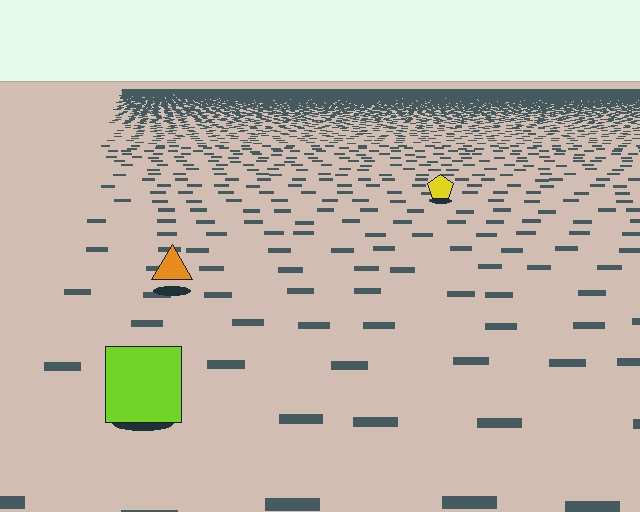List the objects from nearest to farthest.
From nearest to farthest: the lime square, the orange triangle, the yellow pentagon.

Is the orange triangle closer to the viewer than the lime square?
No. The lime square is closer — you can tell from the texture gradient: the ground texture is coarser near it.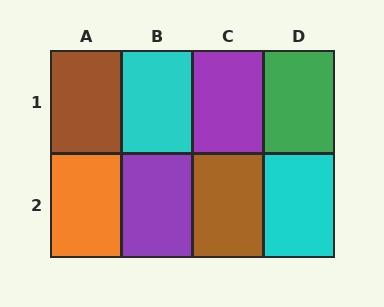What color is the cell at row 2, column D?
Cyan.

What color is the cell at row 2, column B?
Purple.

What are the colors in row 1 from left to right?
Brown, cyan, purple, green.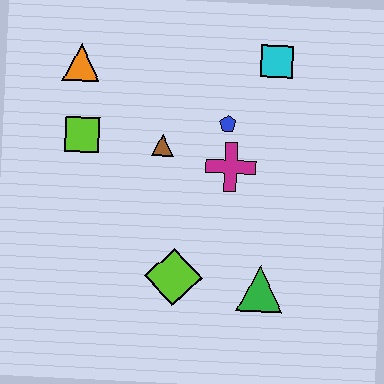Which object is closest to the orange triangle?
The lime square is closest to the orange triangle.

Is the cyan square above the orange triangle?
Yes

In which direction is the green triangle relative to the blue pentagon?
The green triangle is below the blue pentagon.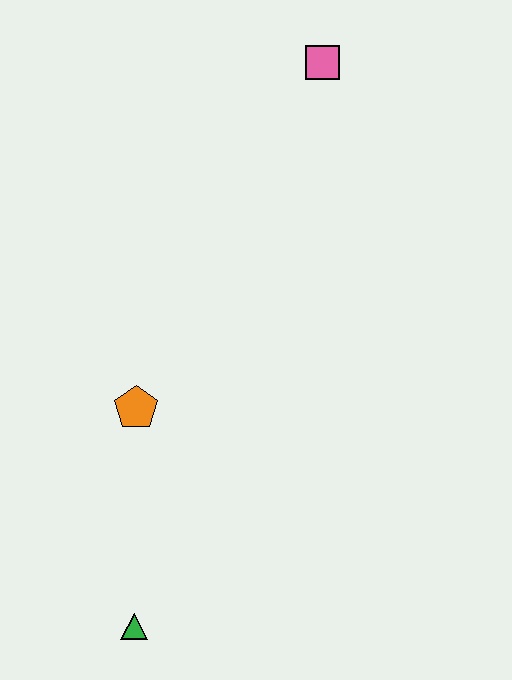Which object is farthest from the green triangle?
The pink square is farthest from the green triangle.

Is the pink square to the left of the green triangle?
No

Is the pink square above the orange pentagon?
Yes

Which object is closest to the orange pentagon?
The green triangle is closest to the orange pentagon.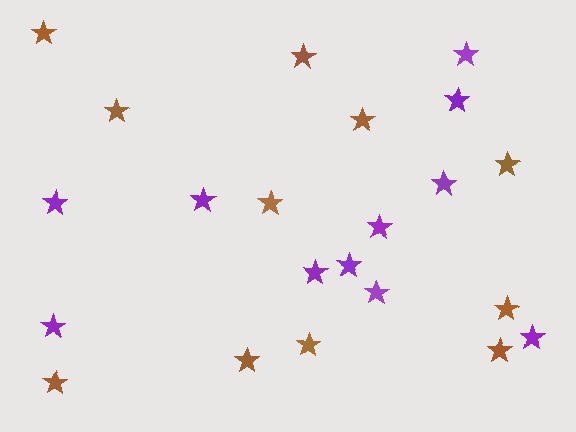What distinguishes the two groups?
There are 2 groups: one group of brown stars (11) and one group of purple stars (11).